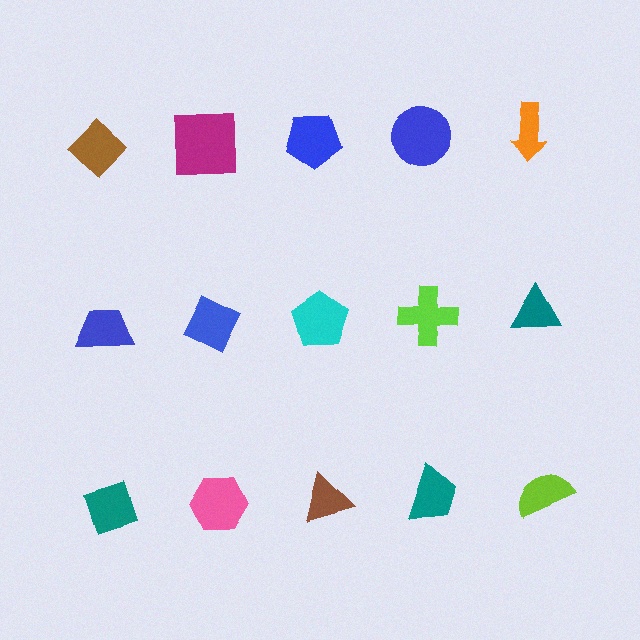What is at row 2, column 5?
A teal triangle.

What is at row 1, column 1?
A brown diamond.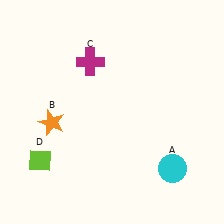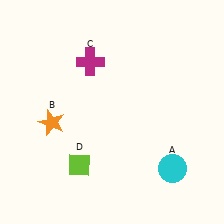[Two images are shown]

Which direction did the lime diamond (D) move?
The lime diamond (D) moved right.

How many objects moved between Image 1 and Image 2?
1 object moved between the two images.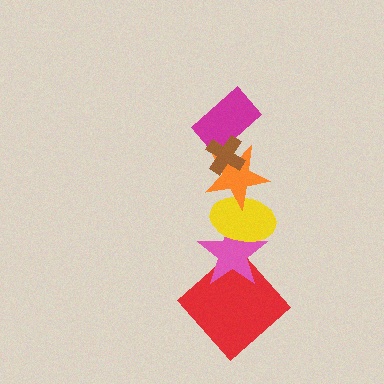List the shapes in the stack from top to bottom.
From top to bottom: the brown cross, the magenta rectangle, the orange star, the yellow ellipse, the pink star, the red diamond.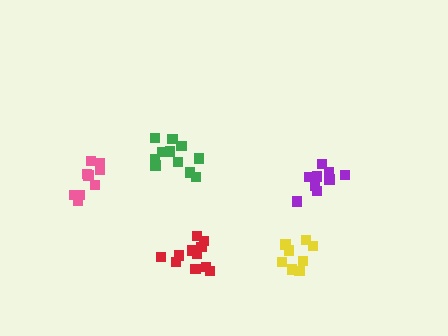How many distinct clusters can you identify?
There are 5 distinct clusters.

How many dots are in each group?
Group 1: 11 dots, Group 2: 10 dots, Group 3: 9 dots, Group 4: 8 dots, Group 5: 11 dots (49 total).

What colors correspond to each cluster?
The clusters are colored: green, purple, pink, yellow, red.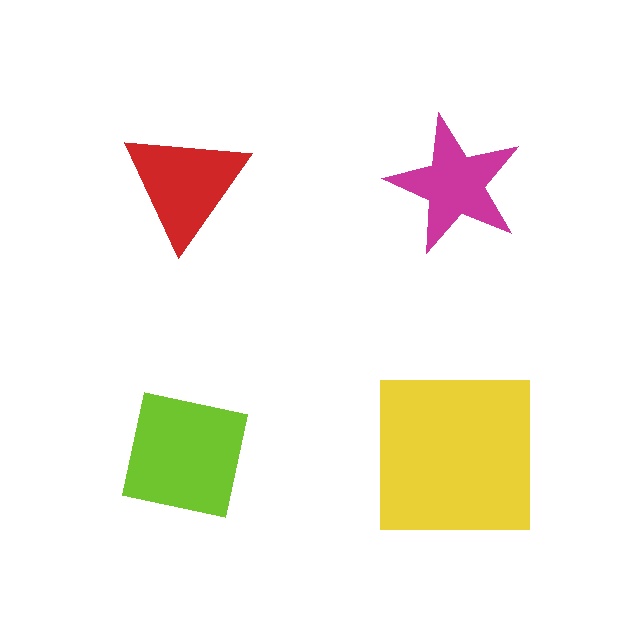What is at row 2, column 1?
A lime square.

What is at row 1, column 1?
A red triangle.